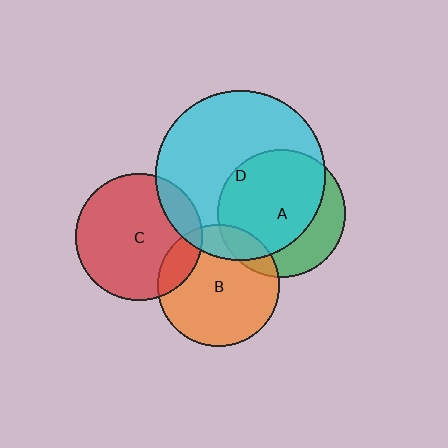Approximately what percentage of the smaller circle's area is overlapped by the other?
Approximately 15%.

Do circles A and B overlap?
Yes.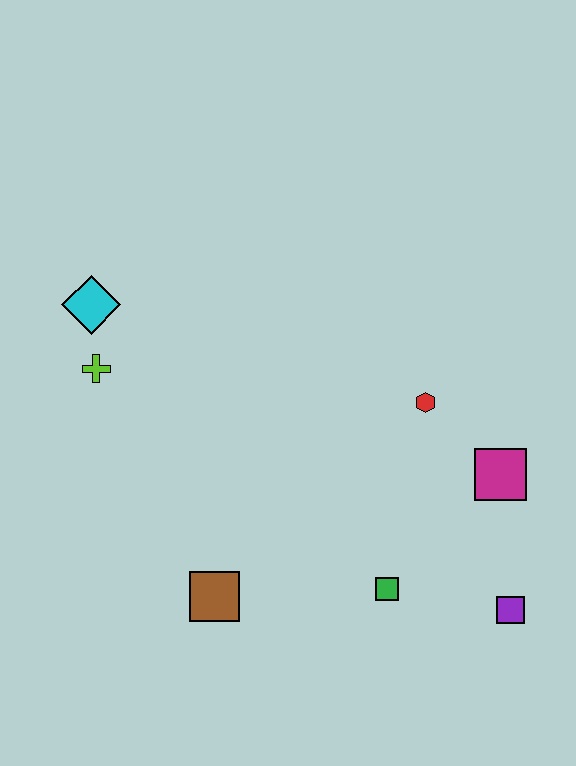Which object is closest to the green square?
The purple square is closest to the green square.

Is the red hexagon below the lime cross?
Yes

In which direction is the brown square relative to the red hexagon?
The brown square is to the left of the red hexagon.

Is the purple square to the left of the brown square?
No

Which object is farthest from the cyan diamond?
The purple square is farthest from the cyan diamond.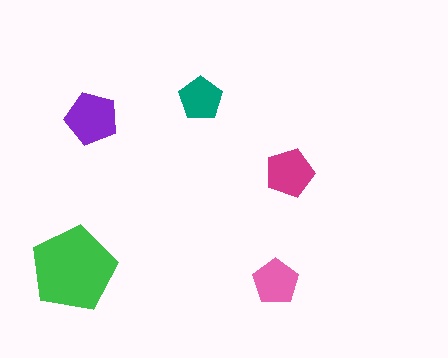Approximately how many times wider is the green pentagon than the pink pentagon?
About 2 times wider.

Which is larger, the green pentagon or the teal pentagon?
The green one.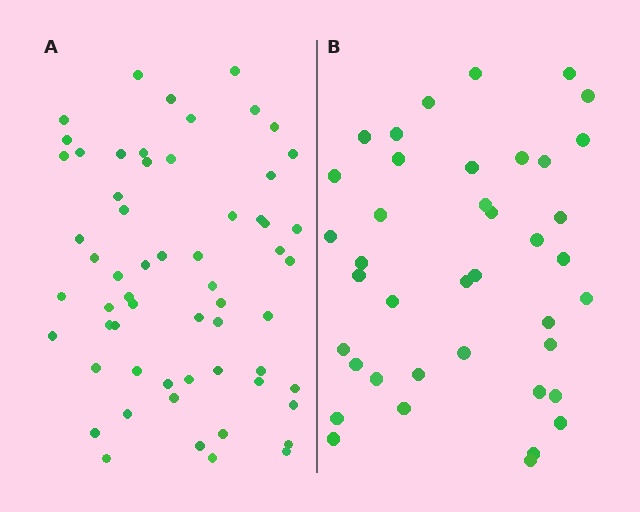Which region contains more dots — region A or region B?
Region A (the left region) has more dots.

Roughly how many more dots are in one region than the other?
Region A has approximately 20 more dots than region B.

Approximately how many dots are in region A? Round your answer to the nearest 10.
About 60 dots.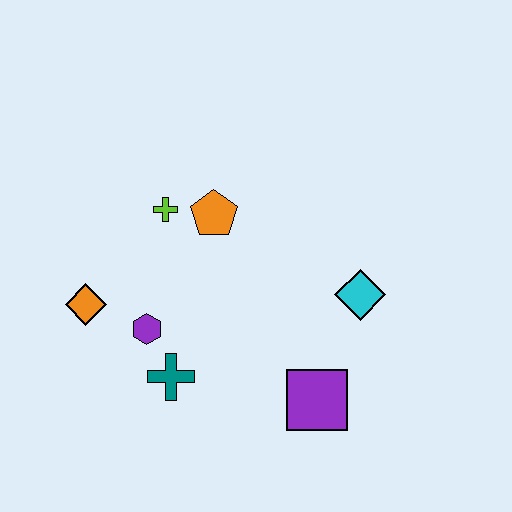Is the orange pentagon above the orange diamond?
Yes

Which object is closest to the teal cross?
The purple hexagon is closest to the teal cross.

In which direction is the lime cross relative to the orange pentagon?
The lime cross is to the left of the orange pentagon.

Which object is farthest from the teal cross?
The cyan diamond is farthest from the teal cross.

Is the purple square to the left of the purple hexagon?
No